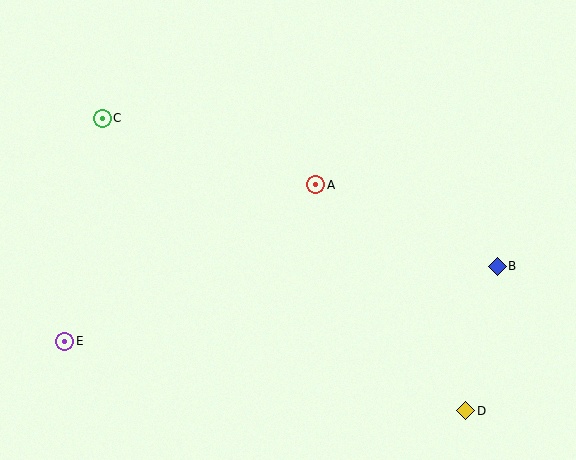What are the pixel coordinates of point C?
Point C is at (102, 118).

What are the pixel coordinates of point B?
Point B is at (497, 266).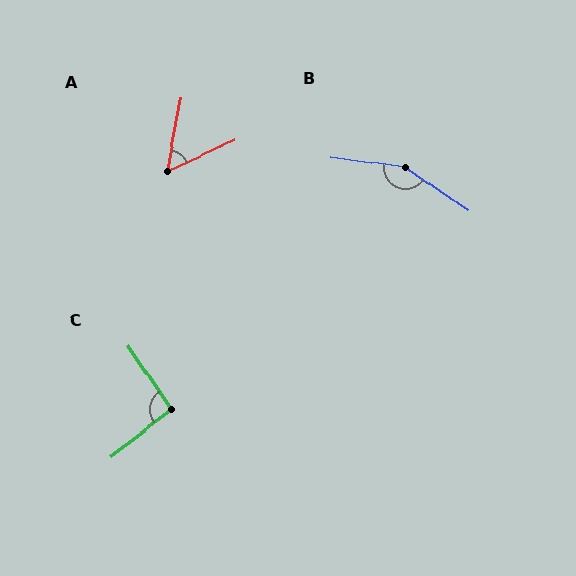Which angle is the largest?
B, at approximately 153 degrees.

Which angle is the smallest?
A, at approximately 55 degrees.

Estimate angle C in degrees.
Approximately 94 degrees.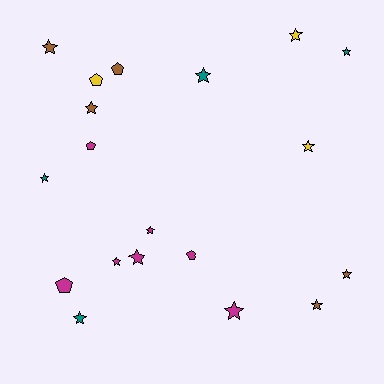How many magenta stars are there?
There are 4 magenta stars.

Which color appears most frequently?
Magenta, with 7 objects.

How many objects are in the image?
There are 19 objects.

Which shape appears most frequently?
Star, with 14 objects.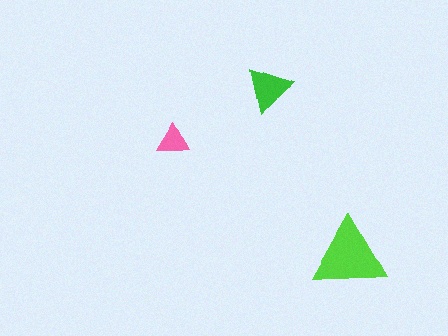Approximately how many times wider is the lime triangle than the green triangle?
About 1.5 times wider.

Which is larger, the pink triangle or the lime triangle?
The lime one.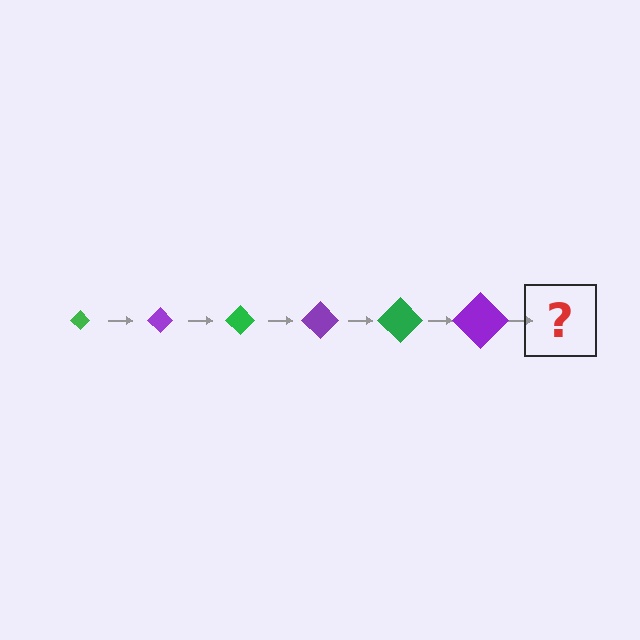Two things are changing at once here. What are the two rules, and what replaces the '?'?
The two rules are that the diamond grows larger each step and the color cycles through green and purple. The '?' should be a green diamond, larger than the previous one.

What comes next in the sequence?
The next element should be a green diamond, larger than the previous one.